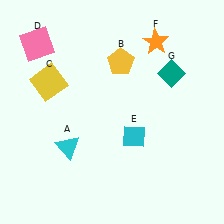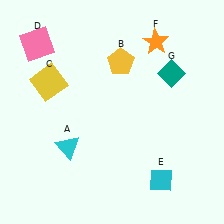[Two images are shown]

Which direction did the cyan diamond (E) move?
The cyan diamond (E) moved down.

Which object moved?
The cyan diamond (E) moved down.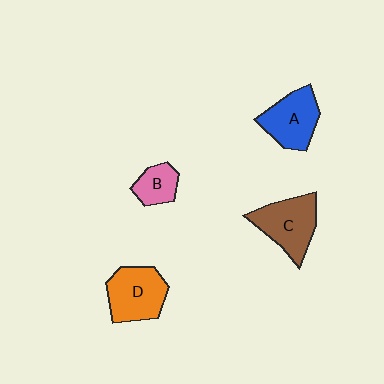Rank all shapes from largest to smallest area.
From largest to smallest: C (brown), D (orange), A (blue), B (pink).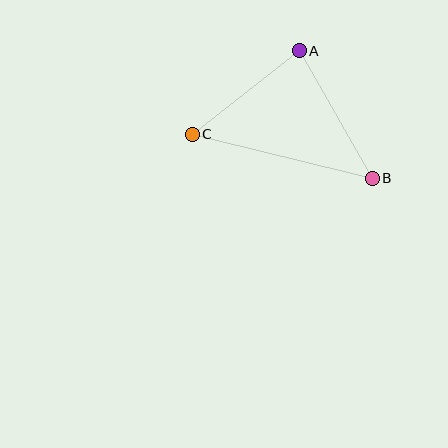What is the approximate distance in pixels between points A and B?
The distance between A and B is approximately 147 pixels.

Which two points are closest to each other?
Points A and C are closest to each other.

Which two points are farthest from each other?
Points B and C are farthest from each other.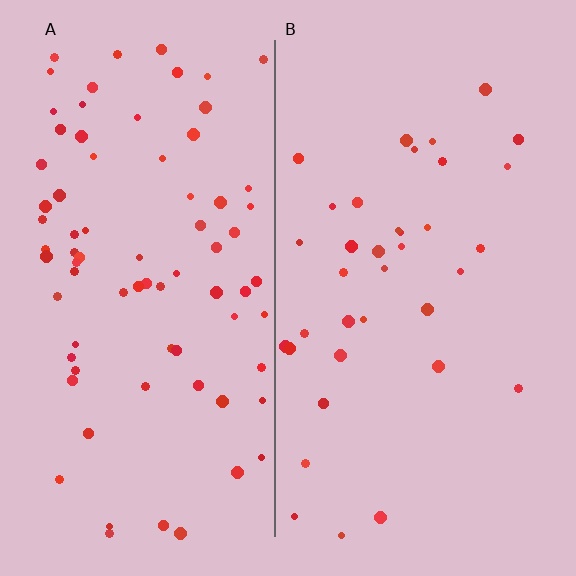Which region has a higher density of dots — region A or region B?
A (the left).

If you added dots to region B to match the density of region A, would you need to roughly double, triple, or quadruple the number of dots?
Approximately double.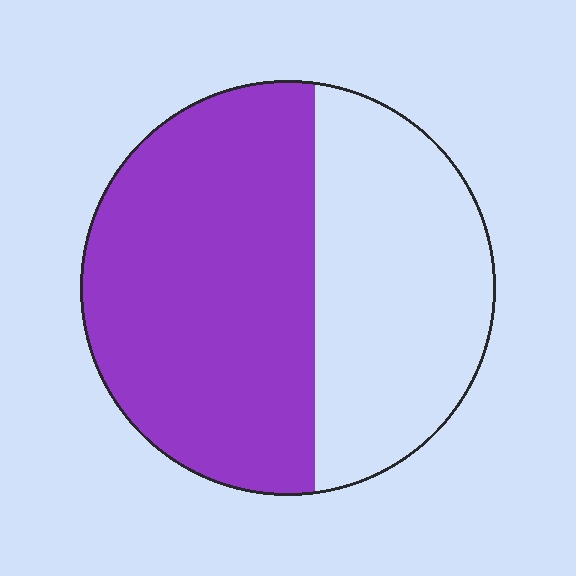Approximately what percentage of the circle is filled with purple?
Approximately 60%.